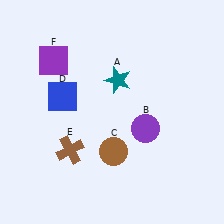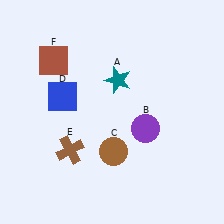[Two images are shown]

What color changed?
The square (F) changed from purple in Image 1 to brown in Image 2.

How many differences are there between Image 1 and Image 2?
There is 1 difference between the two images.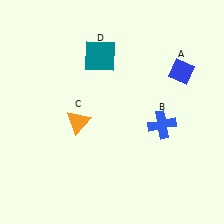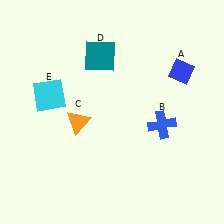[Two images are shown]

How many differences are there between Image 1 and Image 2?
There is 1 difference between the two images.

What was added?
A cyan square (E) was added in Image 2.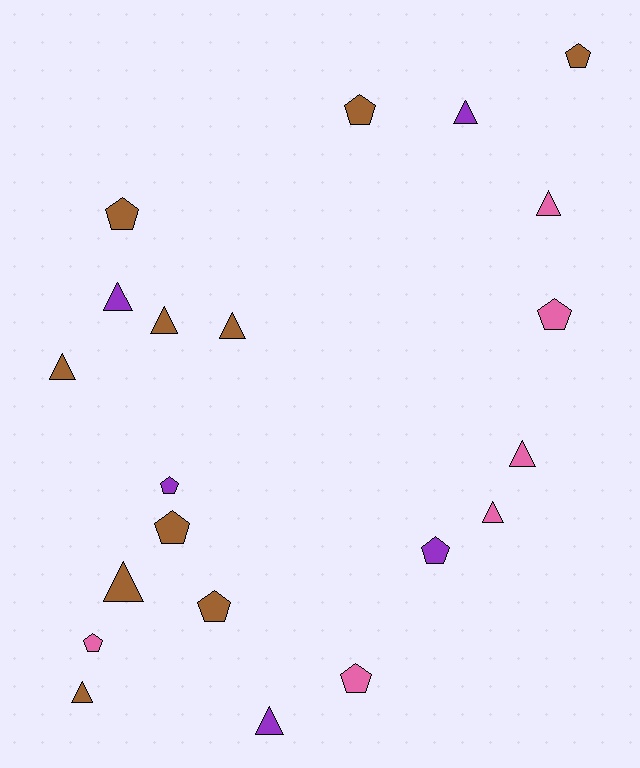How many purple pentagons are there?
There are 2 purple pentagons.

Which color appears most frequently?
Brown, with 10 objects.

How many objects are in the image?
There are 21 objects.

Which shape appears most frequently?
Triangle, with 11 objects.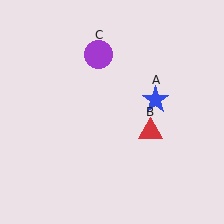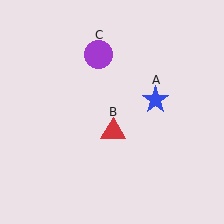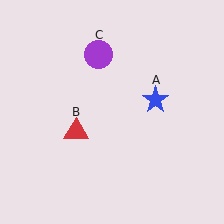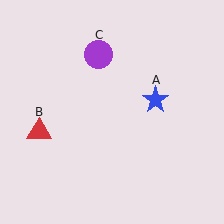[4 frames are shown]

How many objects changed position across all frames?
1 object changed position: red triangle (object B).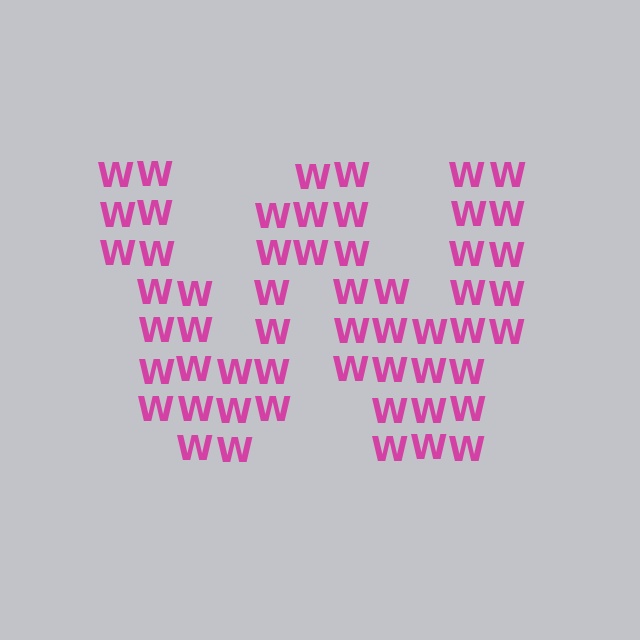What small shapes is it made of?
It is made of small letter W's.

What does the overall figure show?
The overall figure shows the letter W.